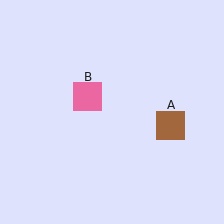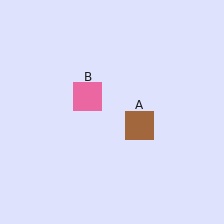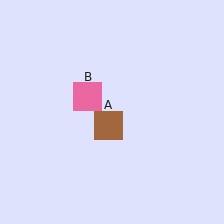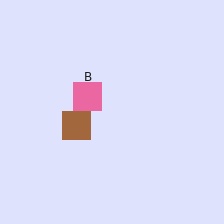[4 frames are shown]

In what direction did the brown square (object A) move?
The brown square (object A) moved left.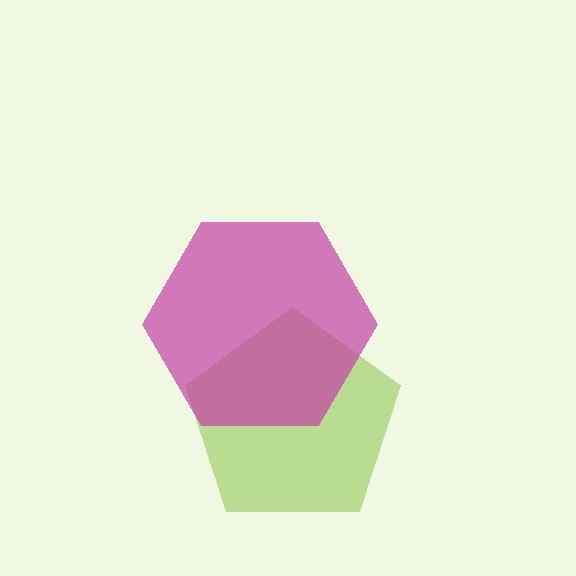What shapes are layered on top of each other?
The layered shapes are: a lime pentagon, a magenta hexagon.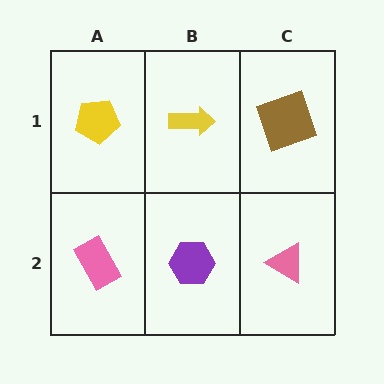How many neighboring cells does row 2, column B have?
3.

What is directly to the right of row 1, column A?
A yellow arrow.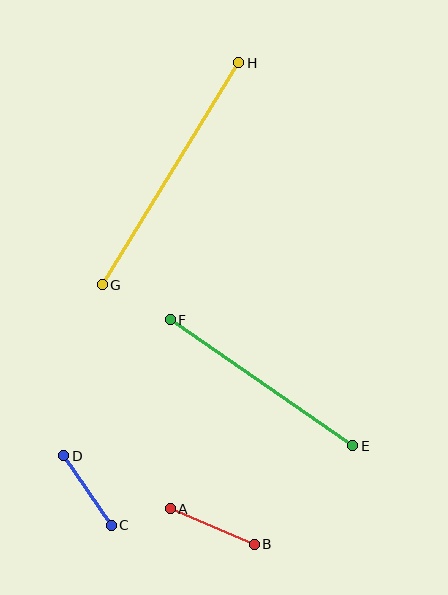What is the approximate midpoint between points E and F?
The midpoint is at approximately (261, 383) pixels.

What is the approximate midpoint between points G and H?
The midpoint is at approximately (170, 174) pixels.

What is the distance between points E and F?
The distance is approximately 222 pixels.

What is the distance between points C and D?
The distance is approximately 84 pixels.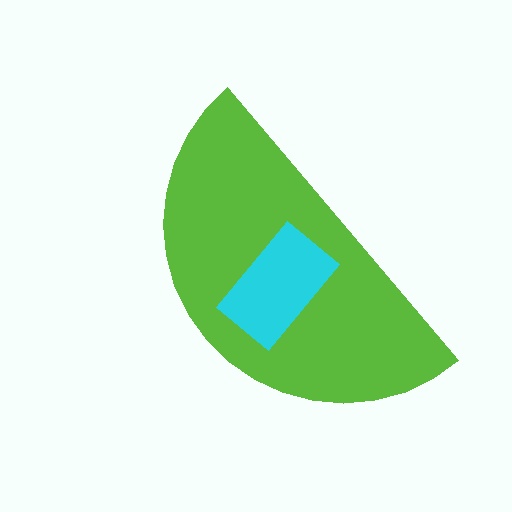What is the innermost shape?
The cyan rectangle.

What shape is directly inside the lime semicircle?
The cyan rectangle.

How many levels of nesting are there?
2.